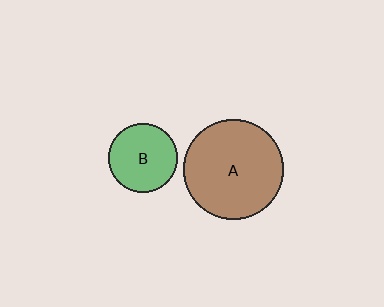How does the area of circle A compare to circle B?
Approximately 2.1 times.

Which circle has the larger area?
Circle A (brown).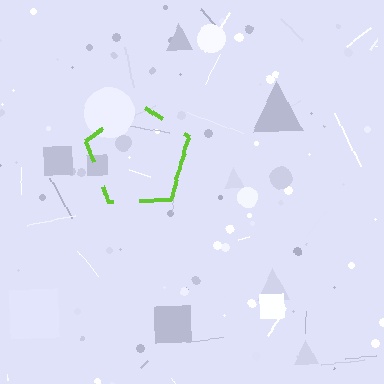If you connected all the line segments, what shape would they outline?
They would outline a pentagon.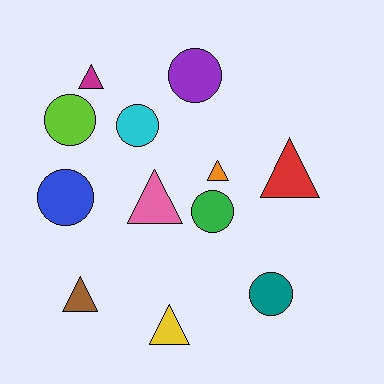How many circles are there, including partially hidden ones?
There are 6 circles.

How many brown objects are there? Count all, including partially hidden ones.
There is 1 brown object.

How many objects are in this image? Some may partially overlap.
There are 12 objects.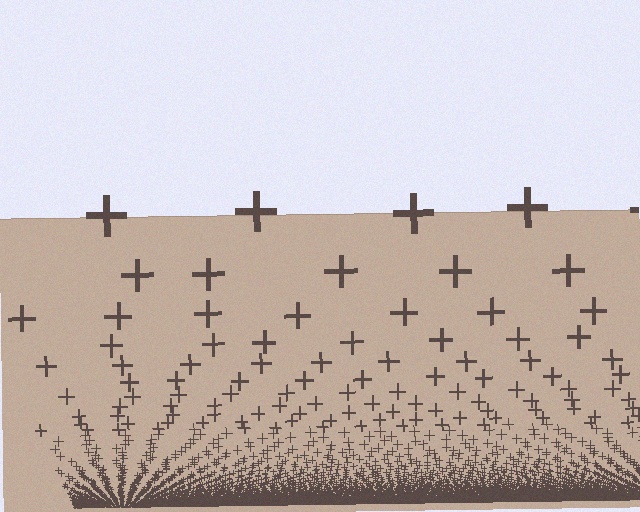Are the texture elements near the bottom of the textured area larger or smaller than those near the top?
Smaller. The gradient is inverted — elements near the bottom are smaller and denser.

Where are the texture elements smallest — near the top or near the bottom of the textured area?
Near the bottom.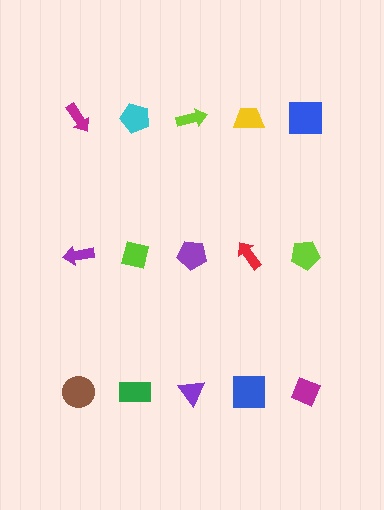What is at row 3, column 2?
A green rectangle.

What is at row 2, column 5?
A lime pentagon.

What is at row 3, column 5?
A magenta diamond.